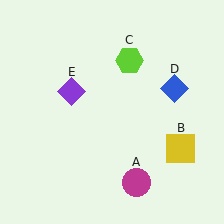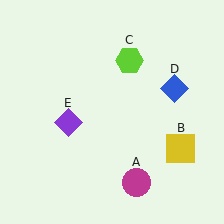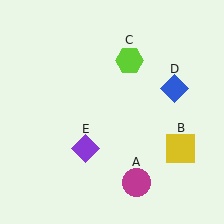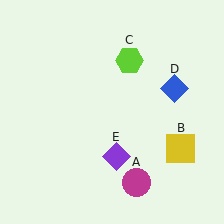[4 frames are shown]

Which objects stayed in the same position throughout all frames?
Magenta circle (object A) and yellow square (object B) and lime hexagon (object C) and blue diamond (object D) remained stationary.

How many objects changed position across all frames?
1 object changed position: purple diamond (object E).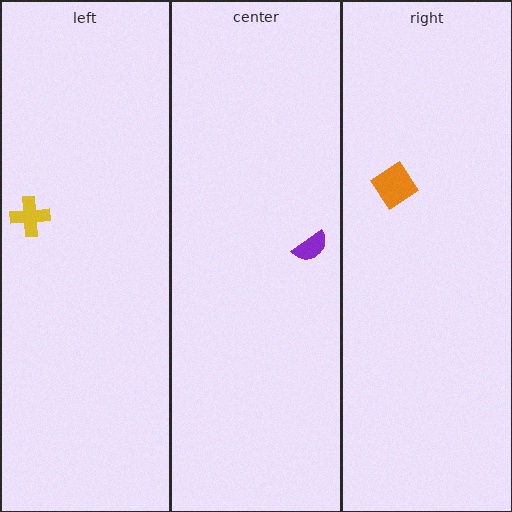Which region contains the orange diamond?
The right region.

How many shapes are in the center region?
1.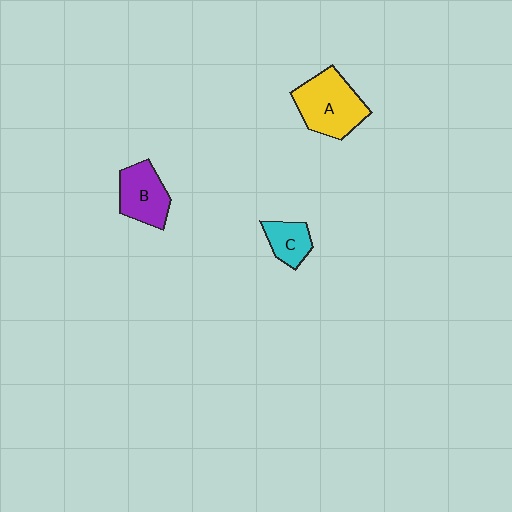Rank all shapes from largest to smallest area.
From largest to smallest: A (yellow), B (purple), C (cyan).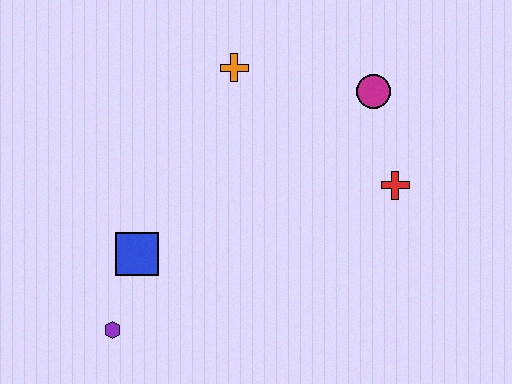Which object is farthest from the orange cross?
The purple hexagon is farthest from the orange cross.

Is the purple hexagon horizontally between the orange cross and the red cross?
No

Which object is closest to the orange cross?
The magenta circle is closest to the orange cross.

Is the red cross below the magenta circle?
Yes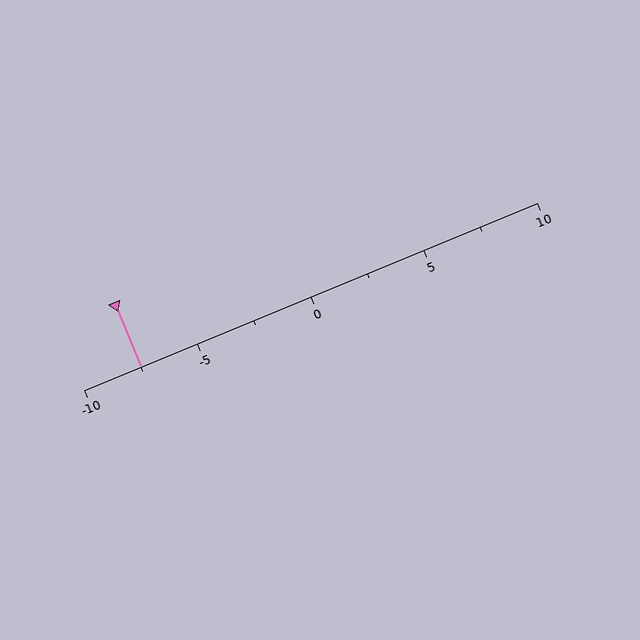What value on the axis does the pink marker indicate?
The marker indicates approximately -7.5.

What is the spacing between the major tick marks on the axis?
The major ticks are spaced 5 apart.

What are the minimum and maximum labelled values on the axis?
The axis runs from -10 to 10.